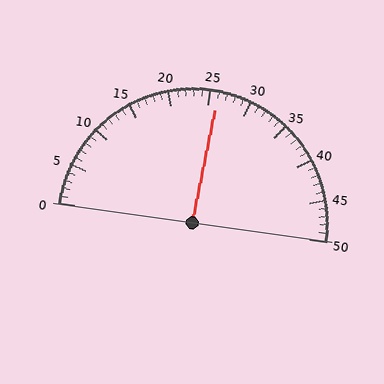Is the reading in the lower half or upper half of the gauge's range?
The reading is in the upper half of the range (0 to 50).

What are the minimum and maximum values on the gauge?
The gauge ranges from 0 to 50.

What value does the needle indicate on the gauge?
The needle indicates approximately 26.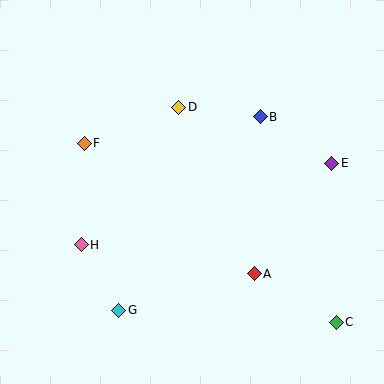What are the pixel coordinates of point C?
Point C is at (336, 322).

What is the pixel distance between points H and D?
The distance between H and D is 169 pixels.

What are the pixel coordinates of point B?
Point B is at (260, 117).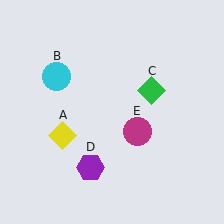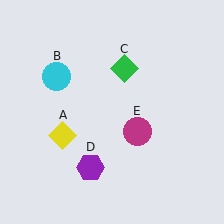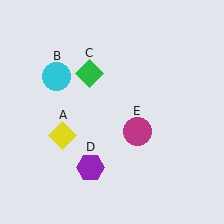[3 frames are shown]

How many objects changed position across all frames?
1 object changed position: green diamond (object C).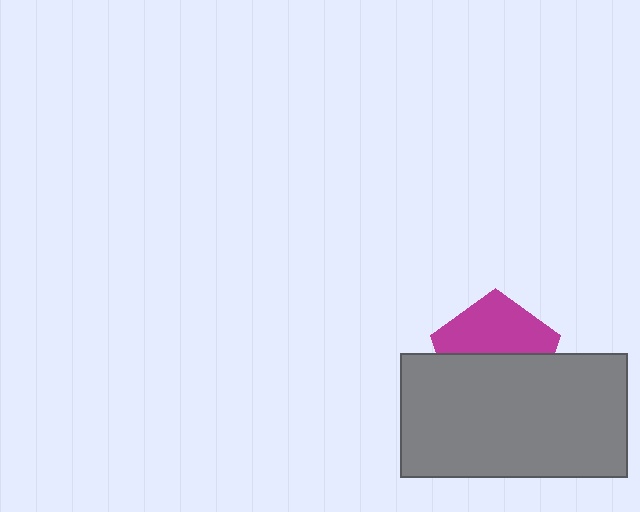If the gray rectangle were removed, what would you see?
You would see the complete magenta pentagon.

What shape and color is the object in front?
The object in front is a gray rectangle.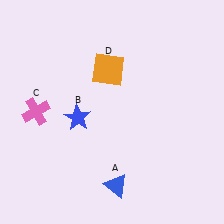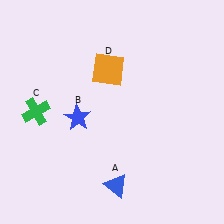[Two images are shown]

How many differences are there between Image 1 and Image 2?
There is 1 difference between the two images.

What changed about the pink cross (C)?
In Image 1, C is pink. In Image 2, it changed to green.